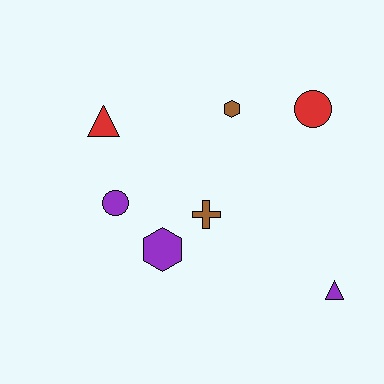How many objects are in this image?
There are 7 objects.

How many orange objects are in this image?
There are no orange objects.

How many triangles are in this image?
There are 2 triangles.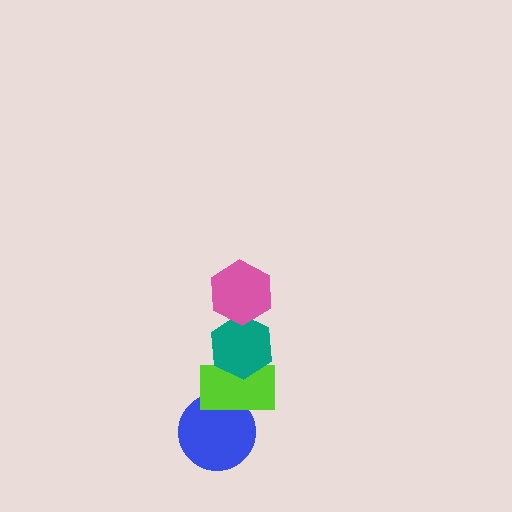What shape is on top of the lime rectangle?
The teal hexagon is on top of the lime rectangle.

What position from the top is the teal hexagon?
The teal hexagon is 2nd from the top.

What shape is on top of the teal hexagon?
The pink hexagon is on top of the teal hexagon.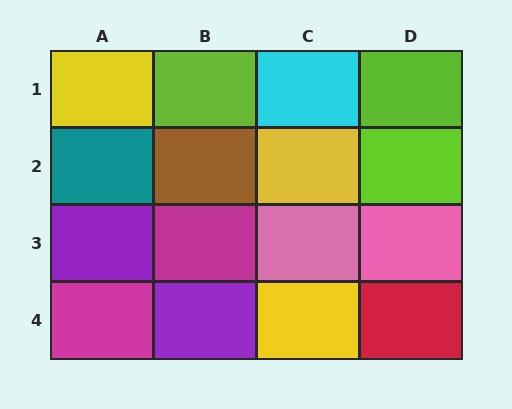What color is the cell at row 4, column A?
Magenta.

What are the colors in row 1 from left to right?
Yellow, lime, cyan, lime.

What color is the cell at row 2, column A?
Teal.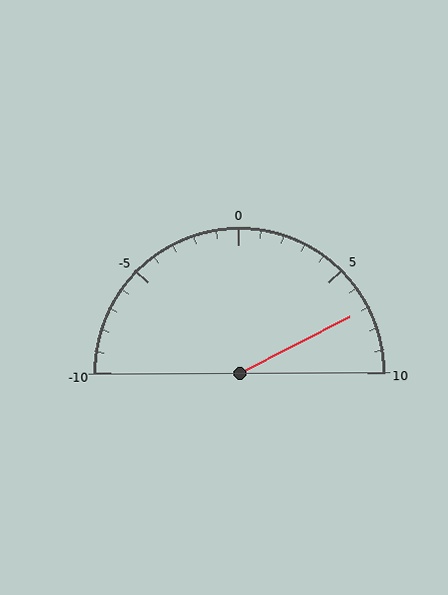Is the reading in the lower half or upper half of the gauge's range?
The reading is in the upper half of the range (-10 to 10).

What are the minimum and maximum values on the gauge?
The gauge ranges from -10 to 10.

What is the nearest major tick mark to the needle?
The nearest major tick mark is 5.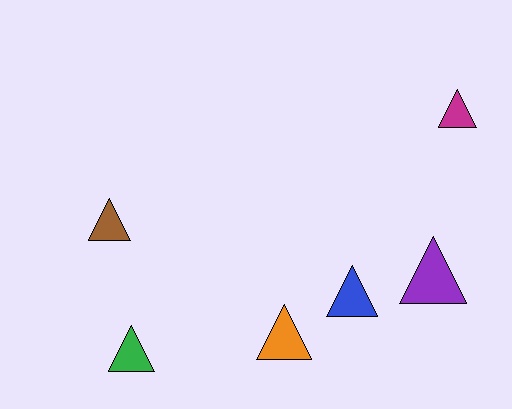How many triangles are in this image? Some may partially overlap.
There are 6 triangles.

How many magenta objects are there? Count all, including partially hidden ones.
There is 1 magenta object.